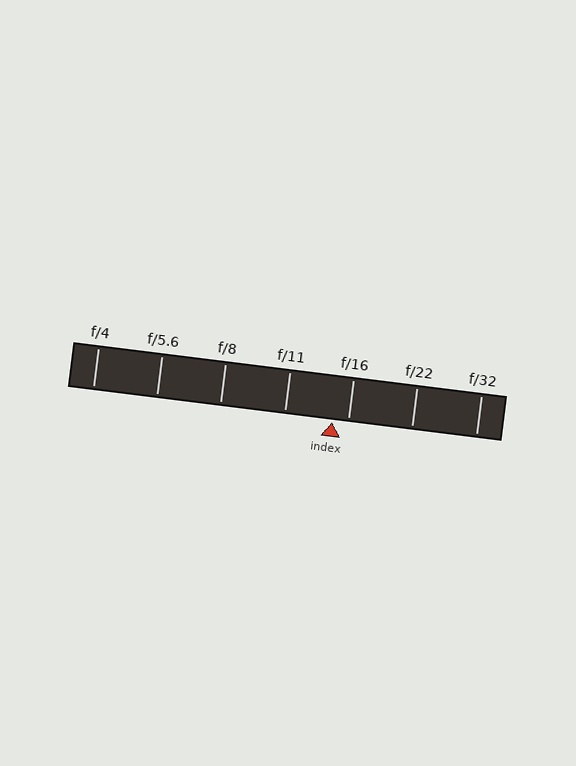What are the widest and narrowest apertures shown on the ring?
The widest aperture shown is f/4 and the narrowest is f/32.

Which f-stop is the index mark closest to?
The index mark is closest to f/16.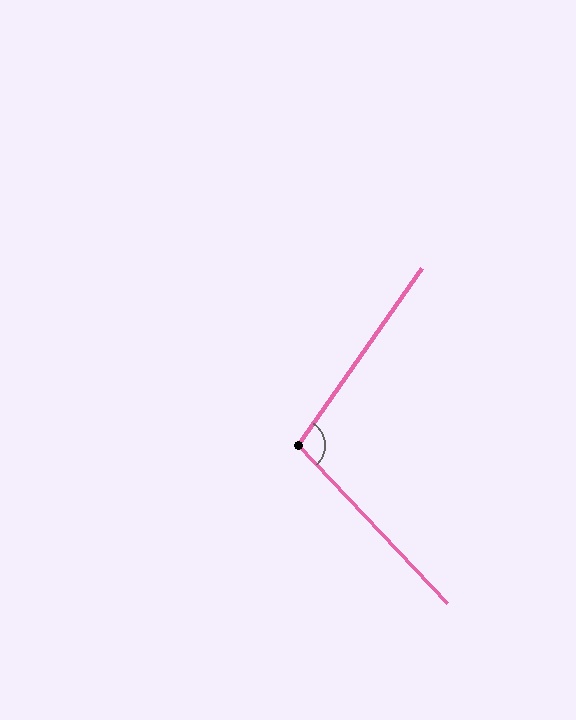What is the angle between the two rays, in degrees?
Approximately 101 degrees.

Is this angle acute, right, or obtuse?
It is obtuse.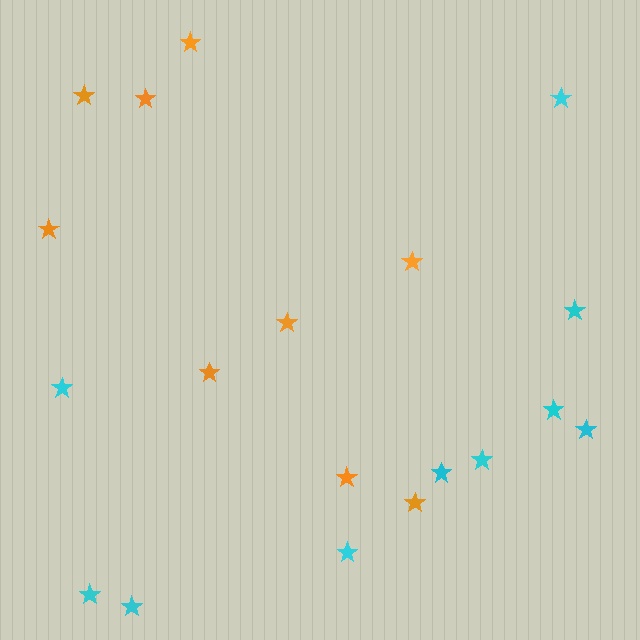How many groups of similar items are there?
There are 2 groups: one group of orange stars (9) and one group of cyan stars (10).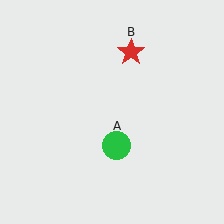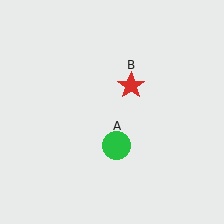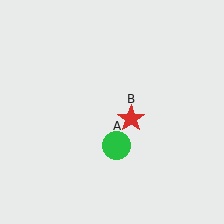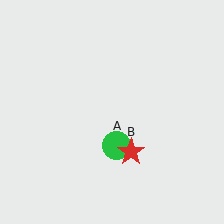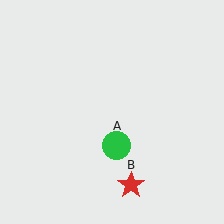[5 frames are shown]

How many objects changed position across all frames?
1 object changed position: red star (object B).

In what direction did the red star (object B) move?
The red star (object B) moved down.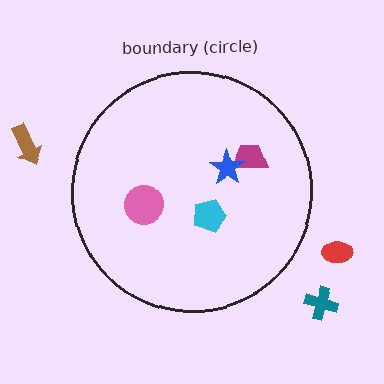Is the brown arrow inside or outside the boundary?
Outside.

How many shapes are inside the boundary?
4 inside, 3 outside.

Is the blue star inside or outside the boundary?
Inside.